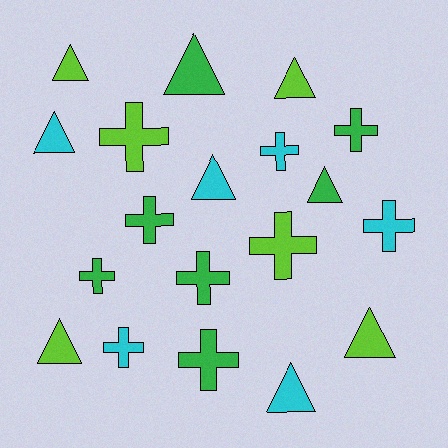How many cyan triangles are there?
There are 3 cyan triangles.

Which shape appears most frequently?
Cross, with 10 objects.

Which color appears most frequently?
Green, with 7 objects.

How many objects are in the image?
There are 19 objects.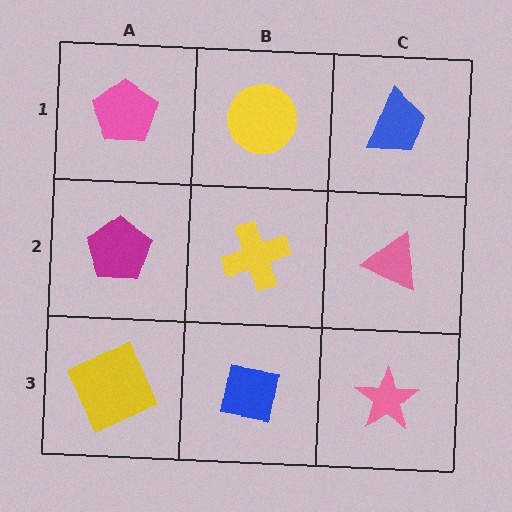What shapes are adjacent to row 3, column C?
A pink triangle (row 2, column C), a blue square (row 3, column B).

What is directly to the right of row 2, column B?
A pink triangle.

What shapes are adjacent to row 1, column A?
A magenta pentagon (row 2, column A), a yellow circle (row 1, column B).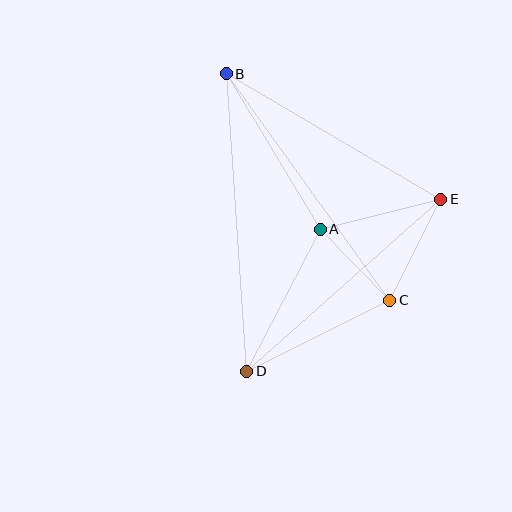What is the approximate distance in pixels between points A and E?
The distance between A and E is approximately 124 pixels.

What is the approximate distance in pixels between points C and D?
The distance between C and D is approximately 160 pixels.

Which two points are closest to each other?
Points A and C are closest to each other.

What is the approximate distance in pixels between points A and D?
The distance between A and D is approximately 160 pixels.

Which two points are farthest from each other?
Points B and D are farthest from each other.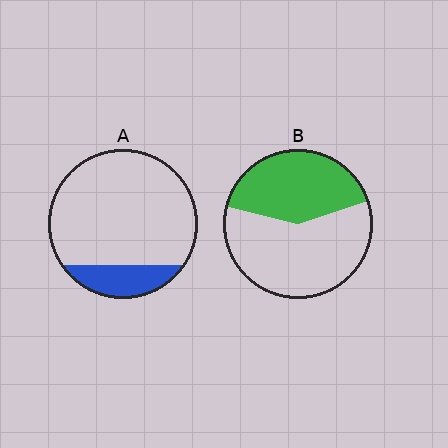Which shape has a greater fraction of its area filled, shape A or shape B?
Shape B.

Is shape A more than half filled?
No.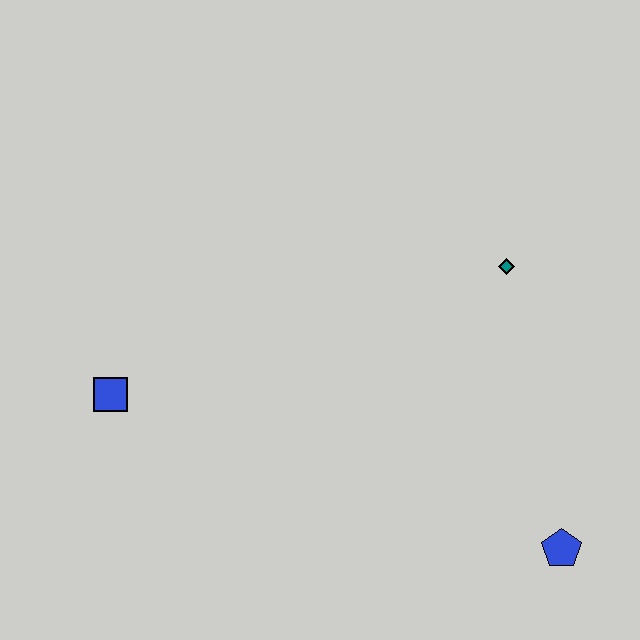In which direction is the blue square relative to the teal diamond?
The blue square is to the left of the teal diamond.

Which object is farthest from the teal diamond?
The blue square is farthest from the teal diamond.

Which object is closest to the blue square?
The teal diamond is closest to the blue square.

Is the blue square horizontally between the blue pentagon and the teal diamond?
No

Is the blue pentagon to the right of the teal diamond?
Yes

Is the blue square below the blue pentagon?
No